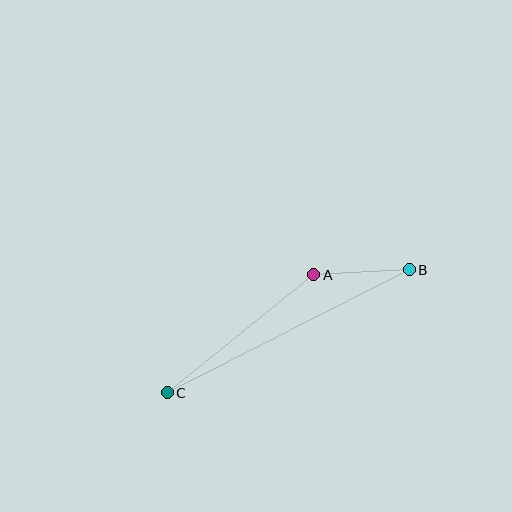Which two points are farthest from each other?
Points B and C are farthest from each other.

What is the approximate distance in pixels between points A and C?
The distance between A and C is approximately 188 pixels.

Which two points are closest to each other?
Points A and B are closest to each other.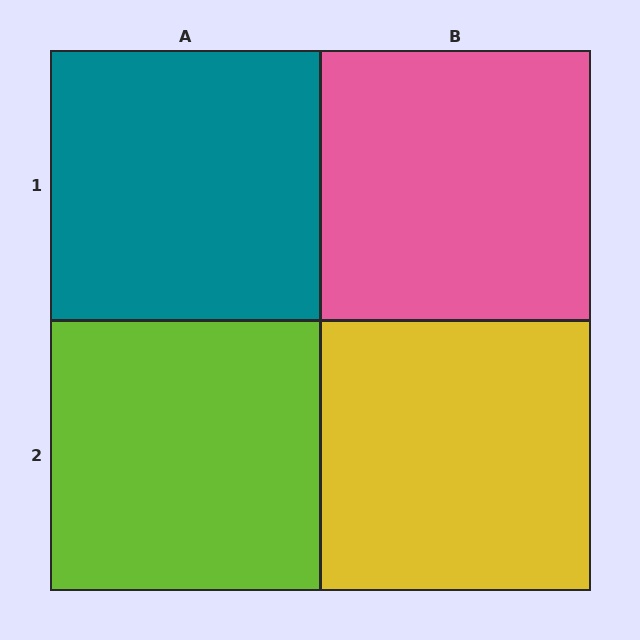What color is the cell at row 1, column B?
Pink.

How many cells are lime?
1 cell is lime.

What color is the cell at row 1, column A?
Teal.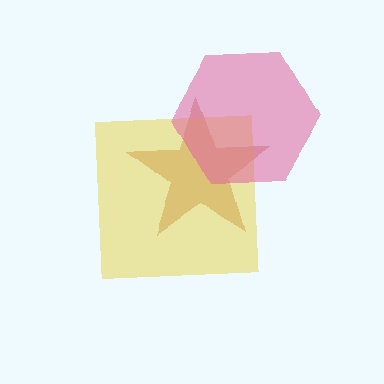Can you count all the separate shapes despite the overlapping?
Yes, there are 3 separate shapes.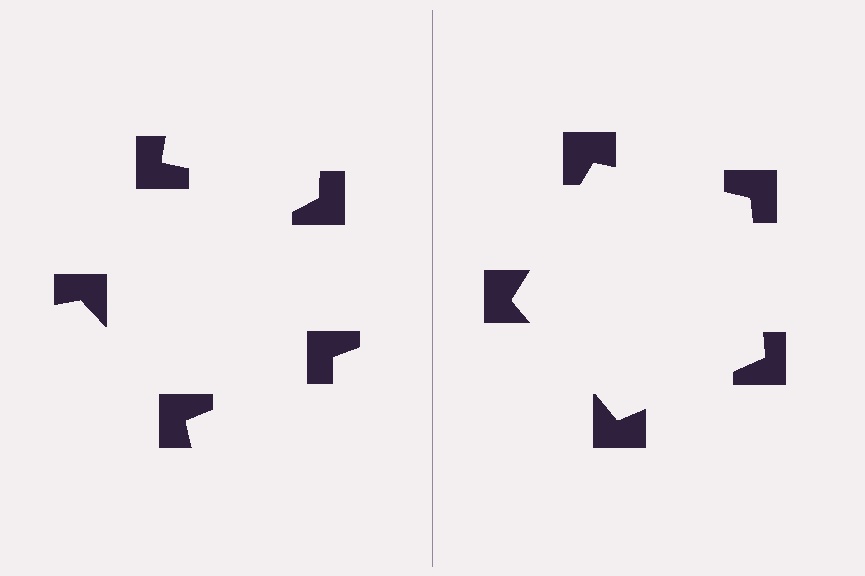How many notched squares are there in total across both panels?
10 — 5 on each side.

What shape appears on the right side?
An illusory pentagon.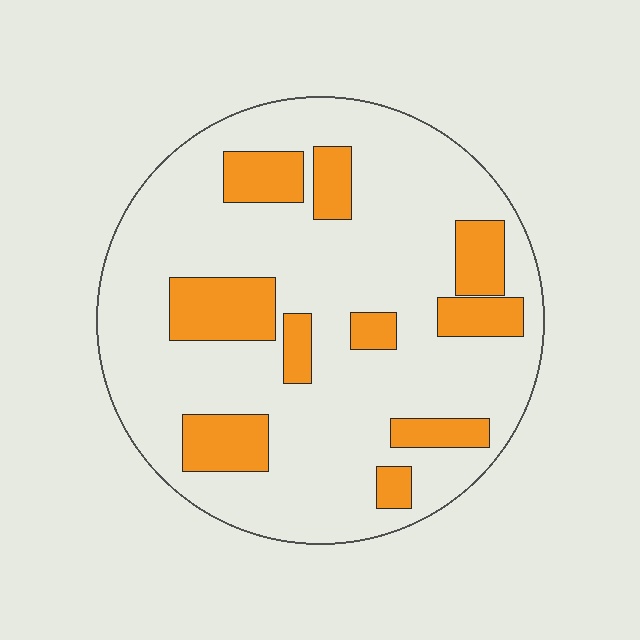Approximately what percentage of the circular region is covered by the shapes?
Approximately 20%.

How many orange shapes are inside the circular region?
10.